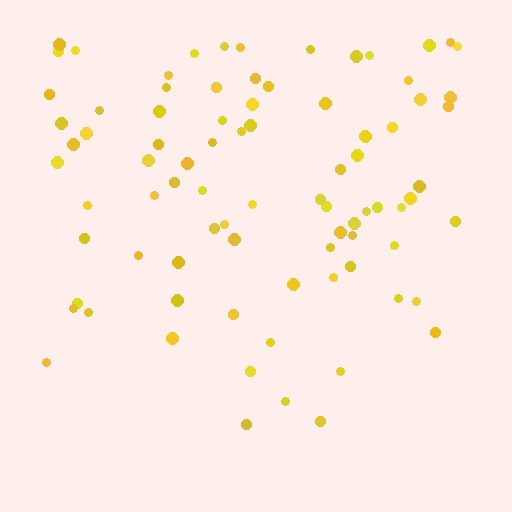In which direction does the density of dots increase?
From bottom to top, with the top side densest.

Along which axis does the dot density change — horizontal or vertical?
Vertical.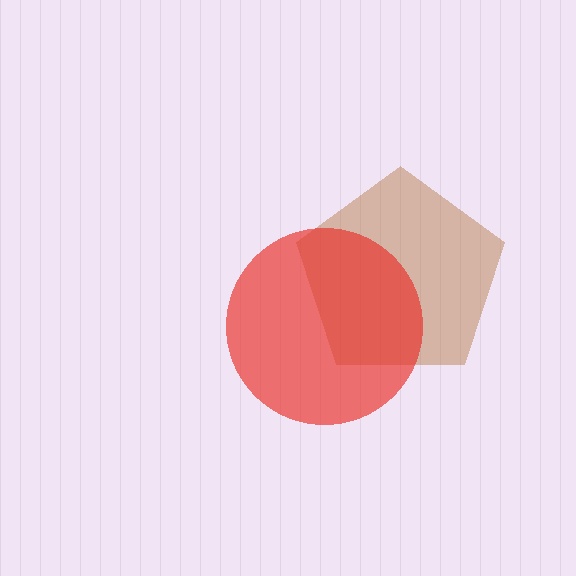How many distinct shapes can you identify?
There are 2 distinct shapes: a brown pentagon, a red circle.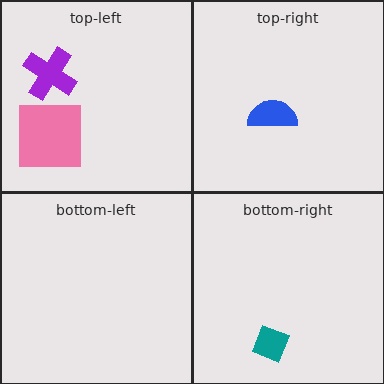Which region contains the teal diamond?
The bottom-right region.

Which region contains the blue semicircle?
The top-right region.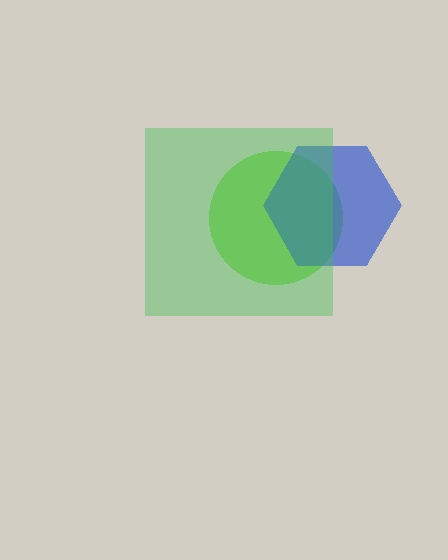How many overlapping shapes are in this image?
There are 3 overlapping shapes in the image.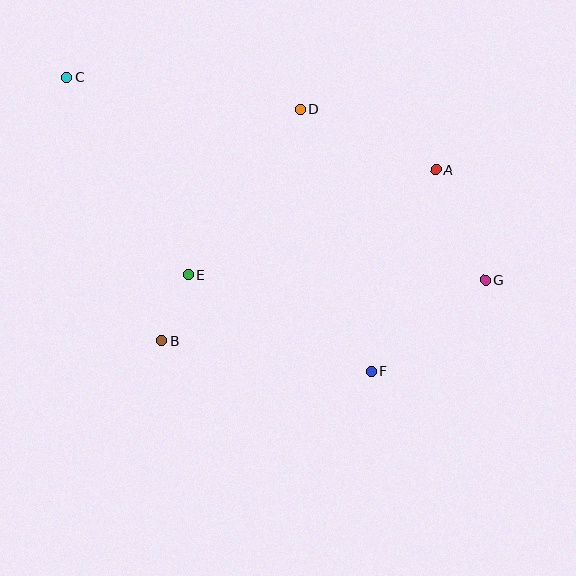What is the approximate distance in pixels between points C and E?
The distance between C and E is approximately 232 pixels.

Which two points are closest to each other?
Points B and E are closest to each other.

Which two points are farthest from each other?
Points C and G are farthest from each other.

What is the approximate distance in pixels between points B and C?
The distance between B and C is approximately 280 pixels.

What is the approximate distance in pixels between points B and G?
The distance between B and G is approximately 329 pixels.